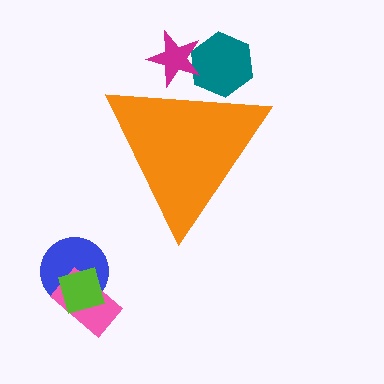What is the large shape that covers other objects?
An orange triangle.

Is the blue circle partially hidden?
No, the blue circle is fully visible.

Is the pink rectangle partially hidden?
No, the pink rectangle is fully visible.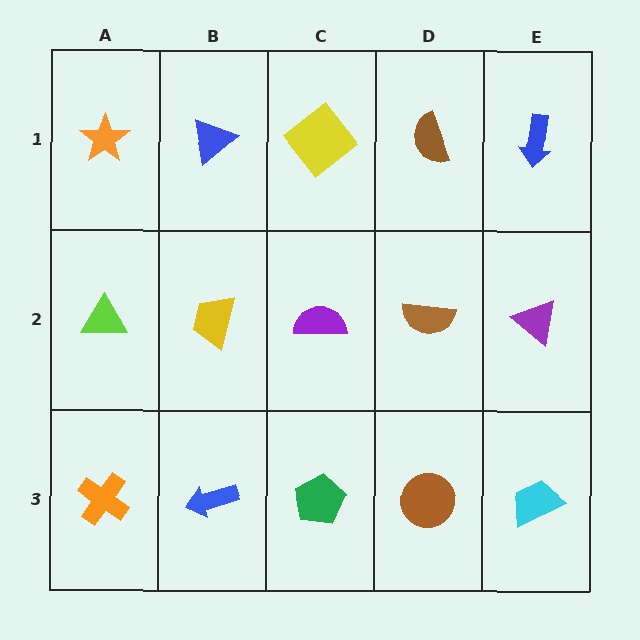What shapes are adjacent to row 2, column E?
A blue arrow (row 1, column E), a cyan trapezoid (row 3, column E), a brown semicircle (row 2, column D).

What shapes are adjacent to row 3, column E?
A purple triangle (row 2, column E), a brown circle (row 3, column D).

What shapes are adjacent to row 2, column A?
An orange star (row 1, column A), an orange cross (row 3, column A), a yellow trapezoid (row 2, column B).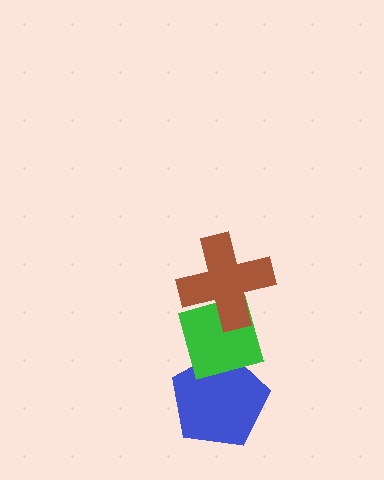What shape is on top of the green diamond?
The brown cross is on top of the green diamond.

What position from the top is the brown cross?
The brown cross is 1st from the top.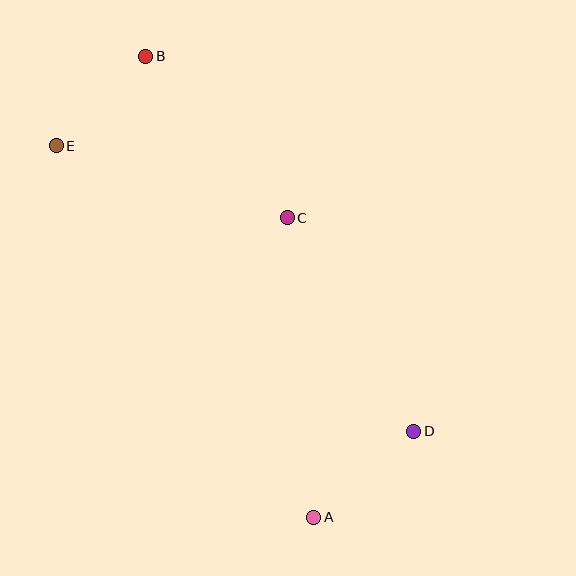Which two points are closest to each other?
Points B and E are closest to each other.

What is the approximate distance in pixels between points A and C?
The distance between A and C is approximately 301 pixels.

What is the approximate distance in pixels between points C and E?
The distance between C and E is approximately 242 pixels.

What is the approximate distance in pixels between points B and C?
The distance between B and C is approximately 215 pixels.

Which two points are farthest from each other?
Points A and B are farthest from each other.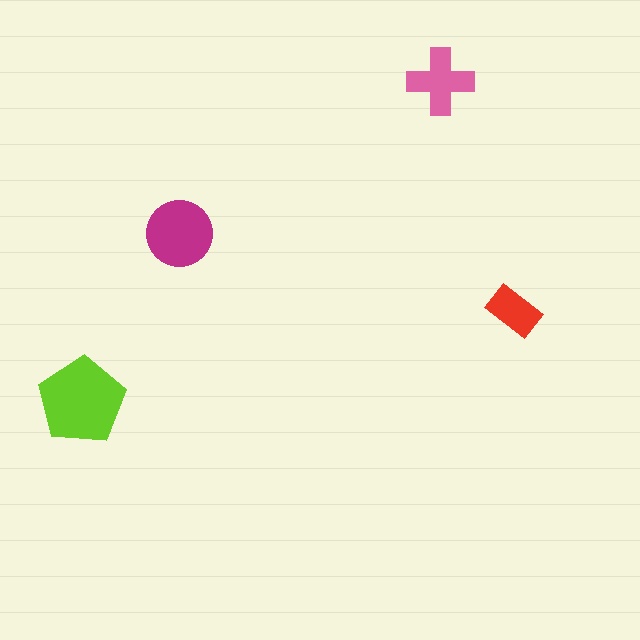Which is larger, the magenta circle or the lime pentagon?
The lime pentagon.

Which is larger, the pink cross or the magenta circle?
The magenta circle.